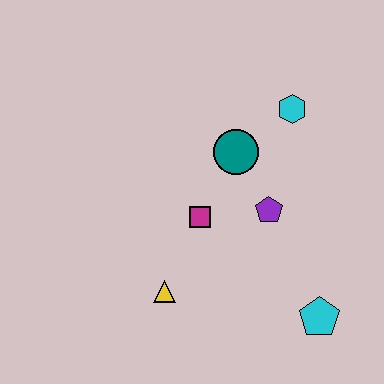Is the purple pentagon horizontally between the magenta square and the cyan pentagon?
Yes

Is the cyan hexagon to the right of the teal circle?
Yes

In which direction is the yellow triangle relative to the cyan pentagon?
The yellow triangle is to the left of the cyan pentagon.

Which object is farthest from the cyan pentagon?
The cyan hexagon is farthest from the cyan pentagon.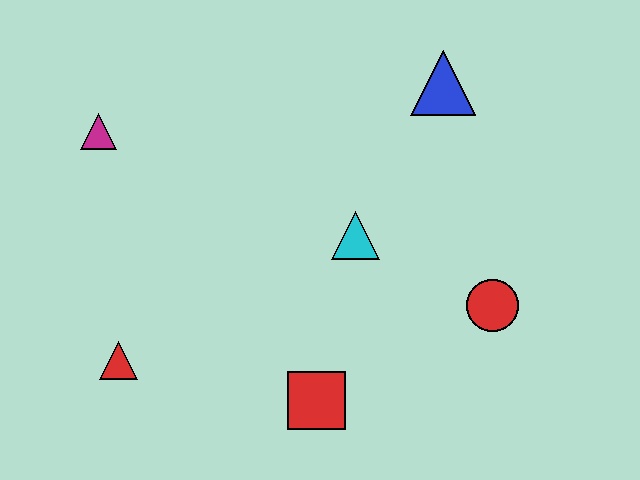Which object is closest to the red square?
The cyan triangle is closest to the red square.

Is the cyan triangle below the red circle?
No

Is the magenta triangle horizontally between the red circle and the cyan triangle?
No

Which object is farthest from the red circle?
The magenta triangle is farthest from the red circle.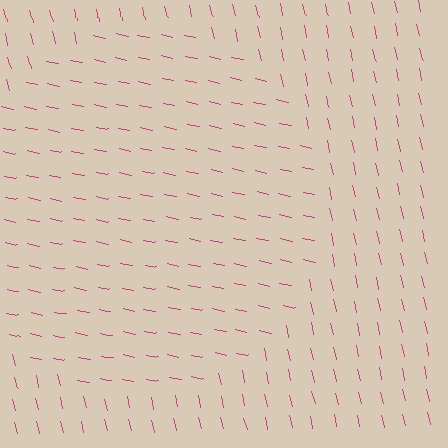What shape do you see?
I see a circle.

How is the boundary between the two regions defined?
The boundary is defined purely by a change in line orientation (approximately 65 degrees difference). All lines are the same color and thickness.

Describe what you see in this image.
The image is filled with small magenta line segments. A circle region in the image has lines oriented differently from the surrounding lines, creating a visible texture boundary.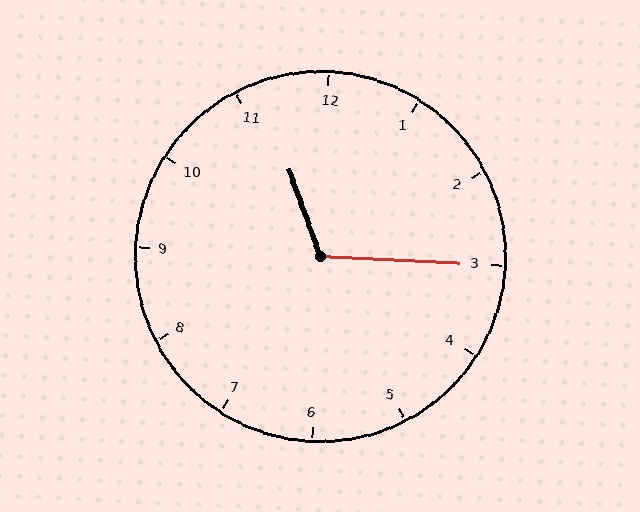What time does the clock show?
11:15.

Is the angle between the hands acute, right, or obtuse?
It is obtuse.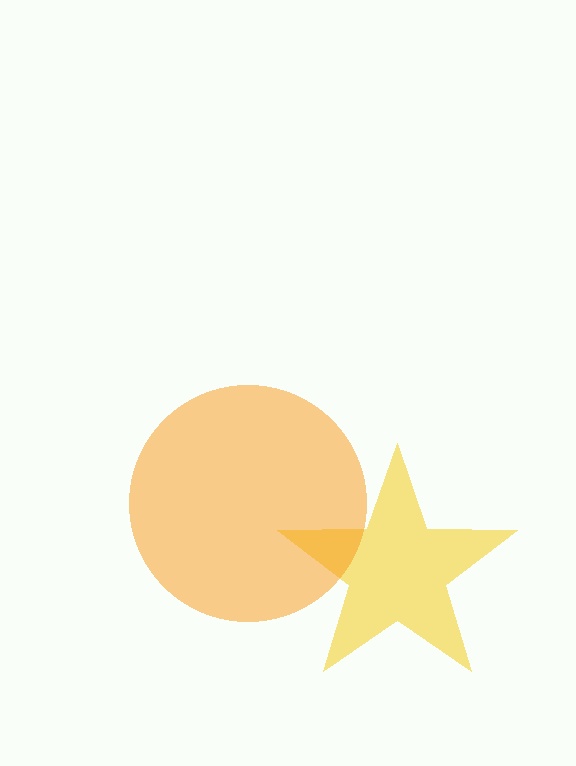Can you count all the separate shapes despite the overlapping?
Yes, there are 2 separate shapes.